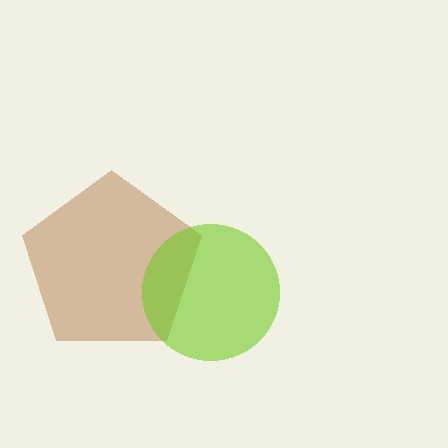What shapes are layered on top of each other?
The layered shapes are: a brown pentagon, a lime circle.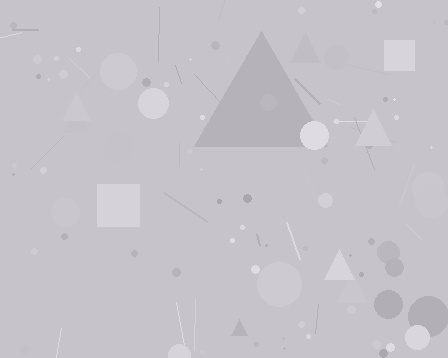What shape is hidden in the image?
A triangle is hidden in the image.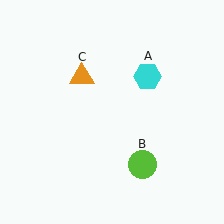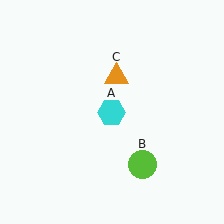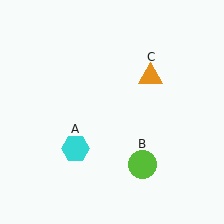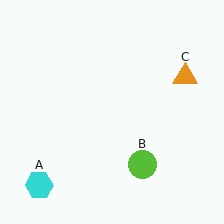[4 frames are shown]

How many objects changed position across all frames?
2 objects changed position: cyan hexagon (object A), orange triangle (object C).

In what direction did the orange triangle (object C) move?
The orange triangle (object C) moved right.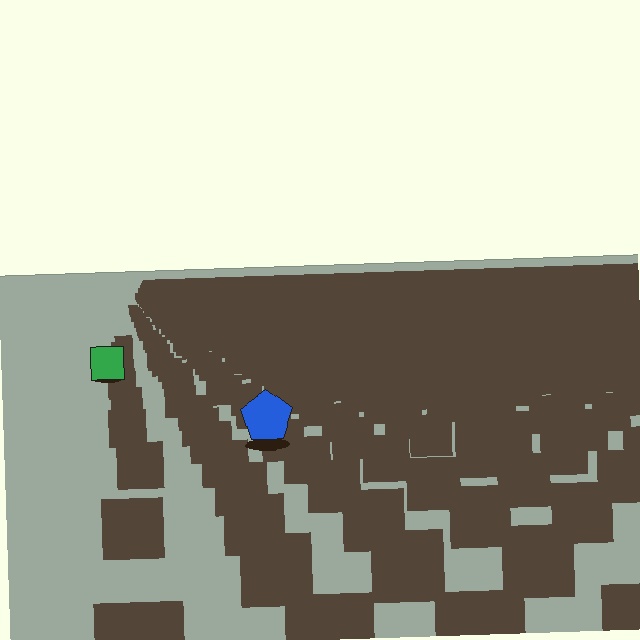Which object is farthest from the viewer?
The green square is farthest from the viewer. It appears smaller and the ground texture around it is denser.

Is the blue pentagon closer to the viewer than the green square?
Yes. The blue pentagon is closer — you can tell from the texture gradient: the ground texture is coarser near it.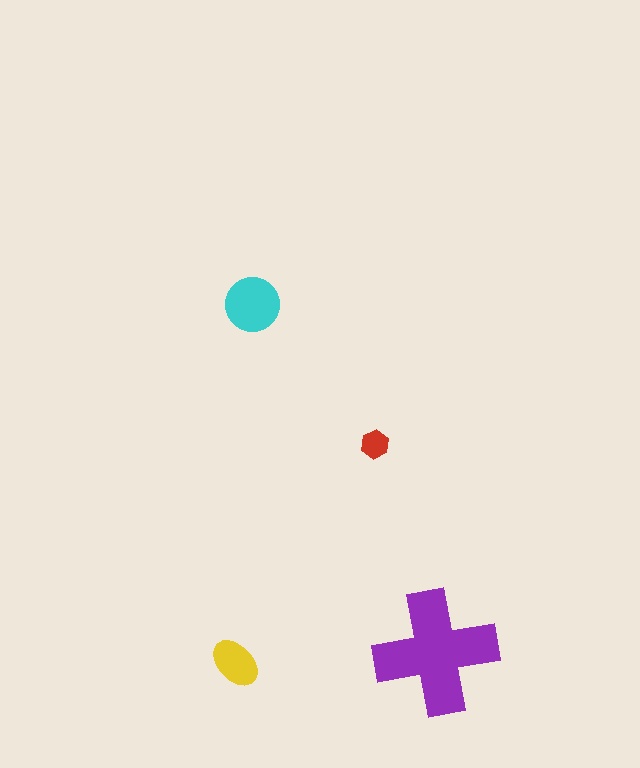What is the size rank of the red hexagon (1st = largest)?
4th.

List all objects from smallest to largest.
The red hexagon, the yellow ellipse, the cyan circle, the purple cross.